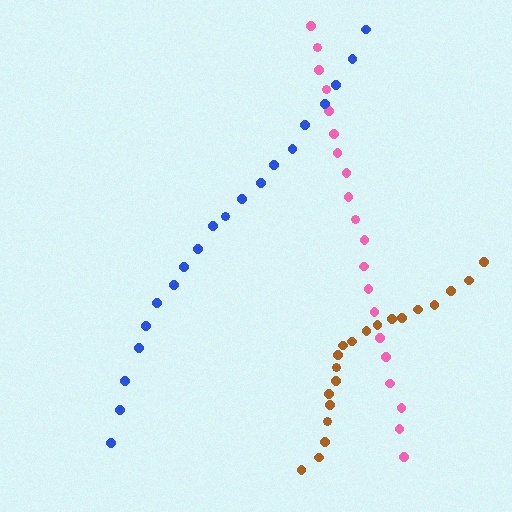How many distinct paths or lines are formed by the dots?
There are 3 distinct paths.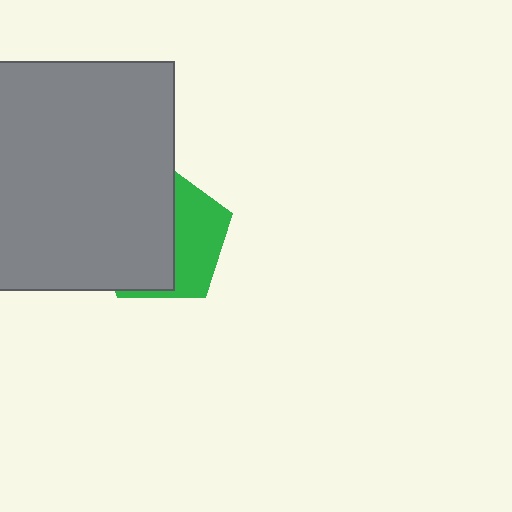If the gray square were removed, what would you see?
You would see the complete green pentagon.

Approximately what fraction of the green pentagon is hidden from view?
Roughly 61% of the green pentagon is hidden behind the gray square.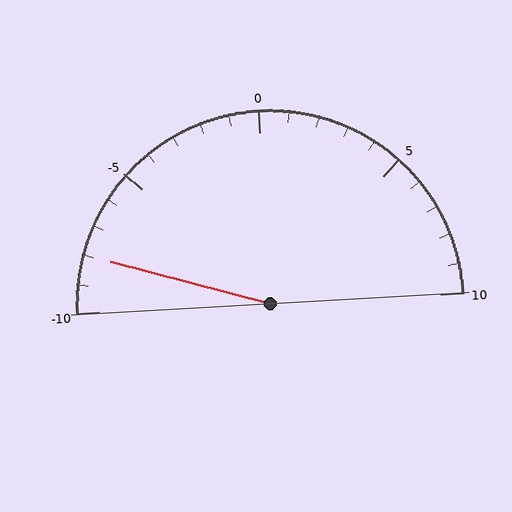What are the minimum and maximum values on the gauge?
The gauge ranges from -10 to 10.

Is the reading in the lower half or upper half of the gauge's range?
The reading is in the lower half of the range (-10 to 10).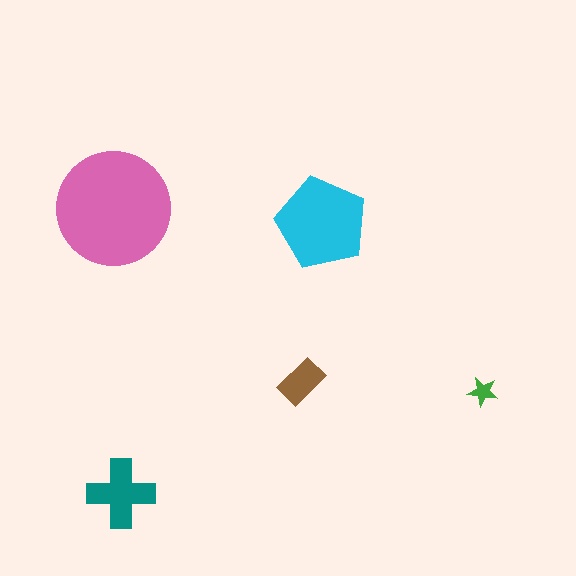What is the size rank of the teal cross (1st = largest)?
3rd.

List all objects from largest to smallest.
The pink circle, the cyan pentagon, the teal cross, the brown rectangle, the green star.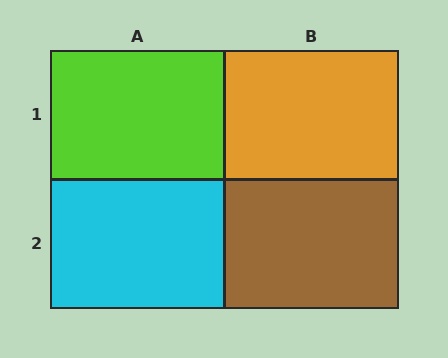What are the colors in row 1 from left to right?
Lime, orange.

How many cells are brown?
1 cell is brown.